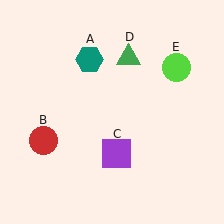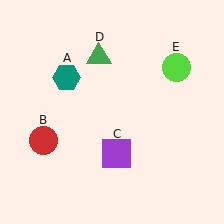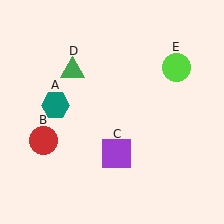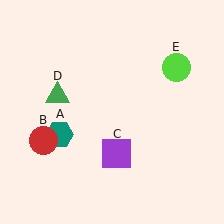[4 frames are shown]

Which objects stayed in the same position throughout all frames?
Red circle (object B) and purple square (object C) and lime circle (object E) remained stationary.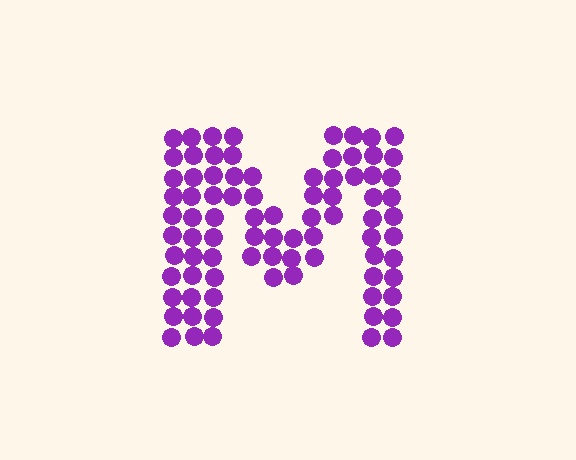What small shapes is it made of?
It is made of small circles.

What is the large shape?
The large shape is the letter M.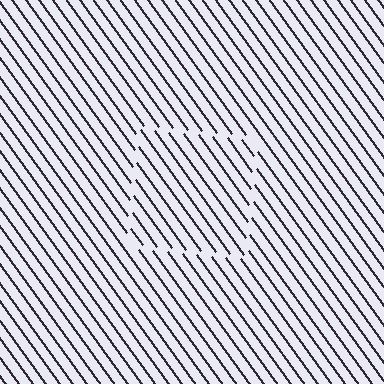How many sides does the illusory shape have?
4 sides — the line-ends trace a square.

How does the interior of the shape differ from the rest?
The interior of the shape contains the same grating, shifted by half a period — the contour is defined by the phase discontinuity where line-ends from the inner and outer gratings abut.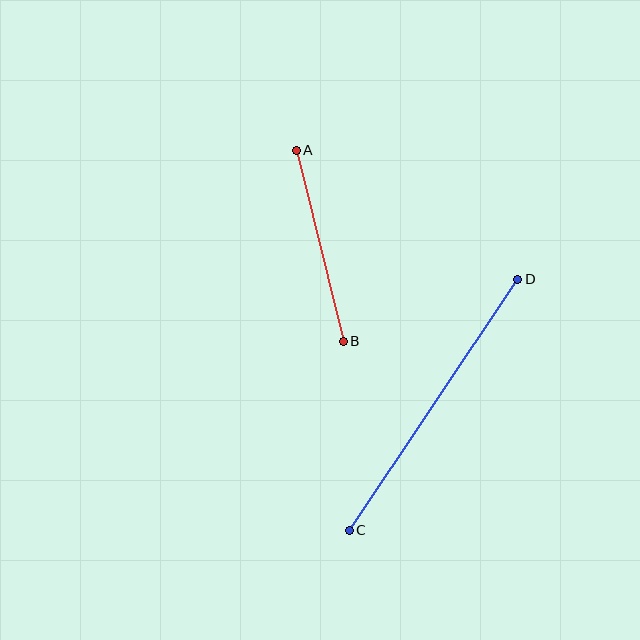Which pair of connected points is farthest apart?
Points C and D are farthest apart.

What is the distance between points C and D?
The distance is approximately 302 pixels.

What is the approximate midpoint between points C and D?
The midpoint is at approximately (433, 405) pixels.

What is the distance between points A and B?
The distance is approximately 197 pixels.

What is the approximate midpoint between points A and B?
The midpoint is at approximately (320, 246) pixels.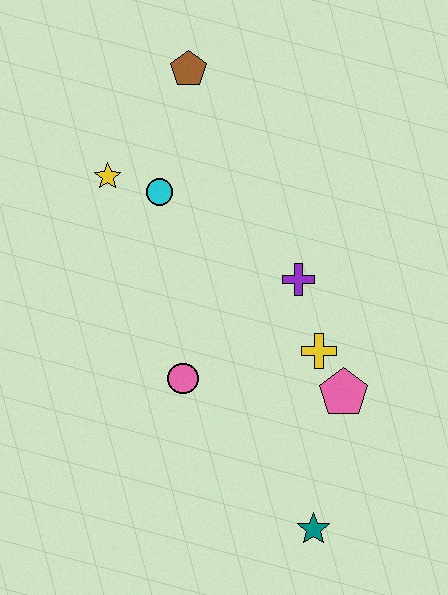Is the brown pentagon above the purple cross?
Yes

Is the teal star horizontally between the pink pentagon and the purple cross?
Yes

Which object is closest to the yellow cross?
The pink pentagon is closest to the yellow cross.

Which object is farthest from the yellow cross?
The brown pentagon is farthest from the yellow cross.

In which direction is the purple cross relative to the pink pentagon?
The purple cross is above the pink pentagon.